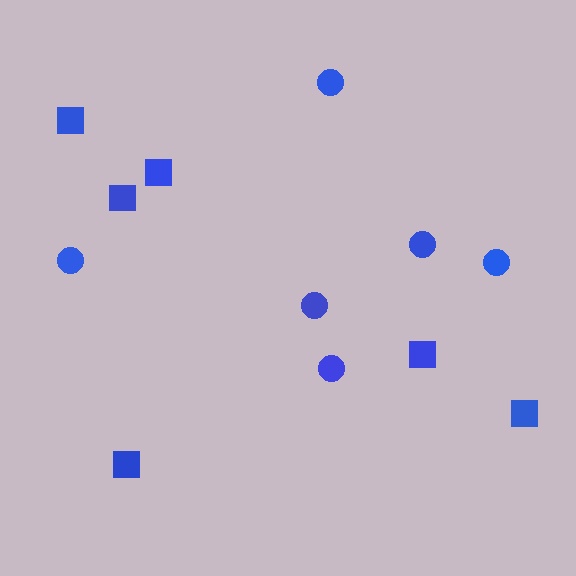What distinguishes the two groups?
There are 2 groups: one group of squares (6) and one group of circles (6).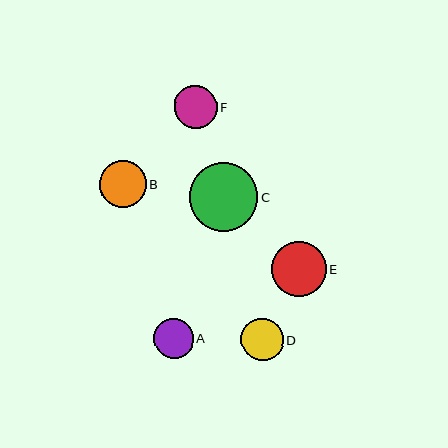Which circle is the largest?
Circle C is the largest with a size of approximately 69 pixels.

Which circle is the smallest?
Circle A is the smallest with a size of approximately 40 pixels.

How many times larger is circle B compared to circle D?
Circle B is approximately 1.1 times the size of circle D.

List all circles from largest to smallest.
From largest to smallest: C, E, B, F, D, A.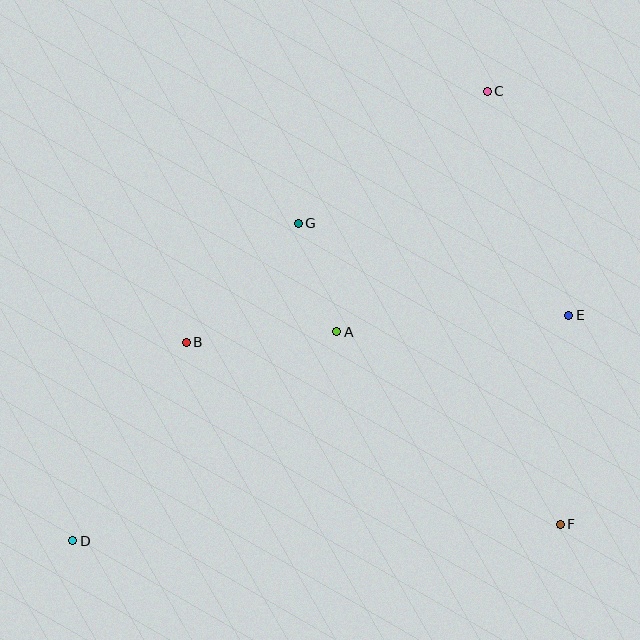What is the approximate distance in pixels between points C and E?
The distance between C and E is approximately 238 pixels.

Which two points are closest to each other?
Points A and G are closest to each other.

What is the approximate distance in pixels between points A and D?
The distance between A and D is approximately 336 pixels.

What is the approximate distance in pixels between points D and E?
The distance between D and E is approximately 545 pixels.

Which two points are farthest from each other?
Points C and D are farthest from each other.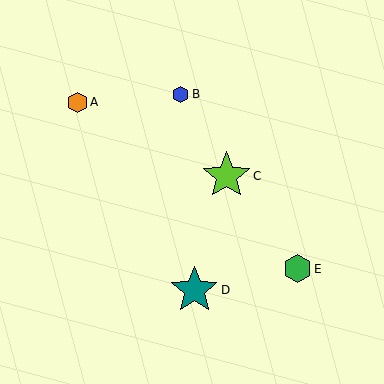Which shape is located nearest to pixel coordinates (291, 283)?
The green hexagon (labeled E) at (297, 269) is nearest to that location.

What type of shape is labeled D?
Shape D is a teal star.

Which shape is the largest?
The lime star (labeled C) is the largest.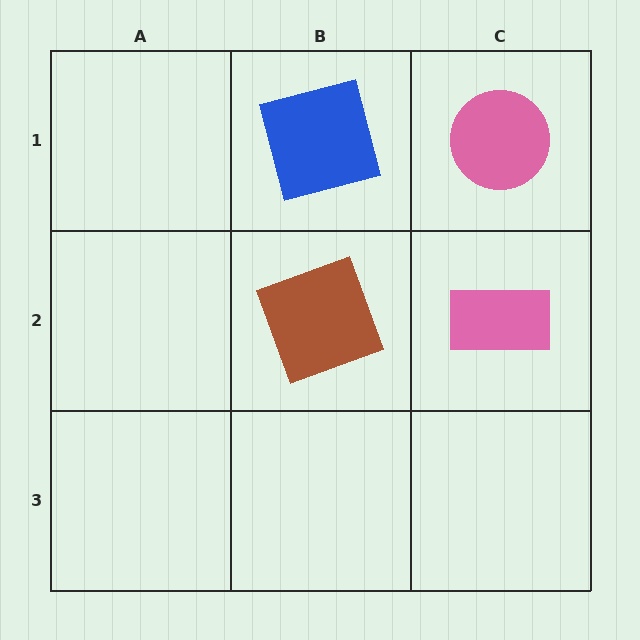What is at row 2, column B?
A brown square.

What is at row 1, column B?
A blue square.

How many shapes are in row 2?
2 shapes.